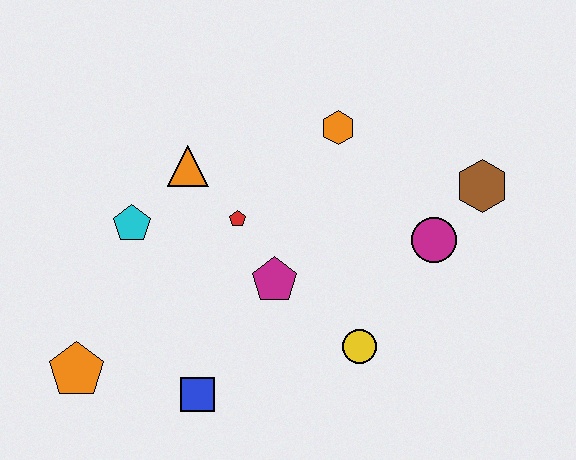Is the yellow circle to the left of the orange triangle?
No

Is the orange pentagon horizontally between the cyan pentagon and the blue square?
No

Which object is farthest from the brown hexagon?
The orange pentagon is farthest from the brown hexagon.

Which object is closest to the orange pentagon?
The blue square is closest to the orange pentagon.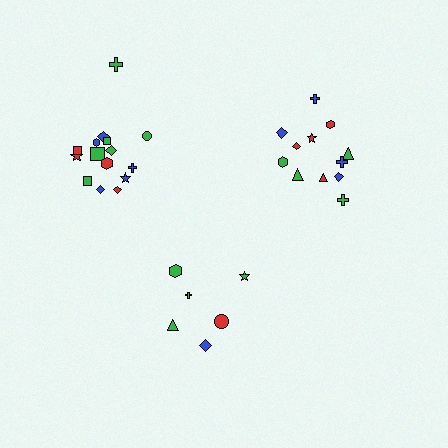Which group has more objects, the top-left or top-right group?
The top-left group.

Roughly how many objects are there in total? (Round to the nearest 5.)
Roughly 35 objects in total.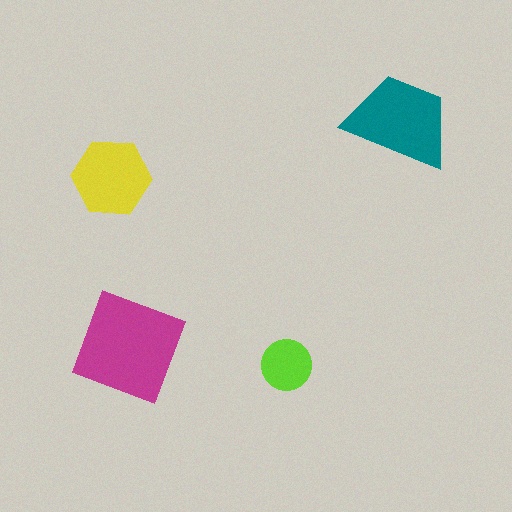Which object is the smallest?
The lime circle.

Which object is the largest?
The magenta square.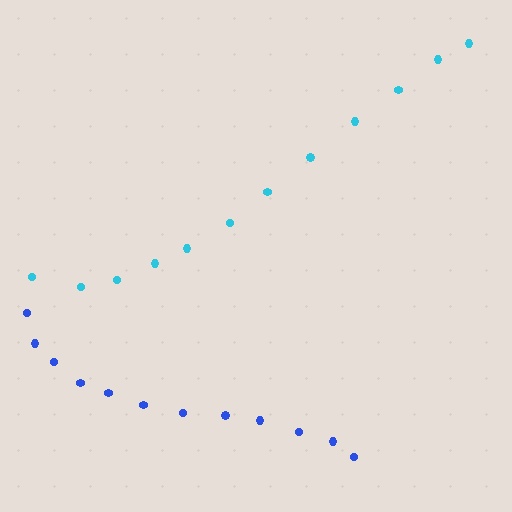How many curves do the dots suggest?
There are 2 distinct paths.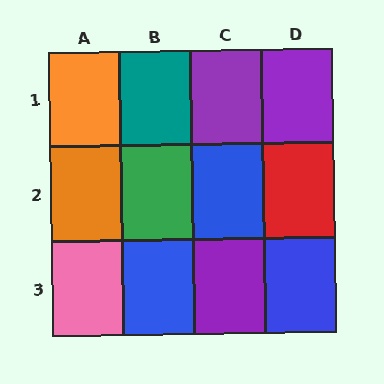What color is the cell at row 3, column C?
Purple.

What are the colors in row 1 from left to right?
Orange, teal, purple, purple.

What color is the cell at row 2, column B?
Green.